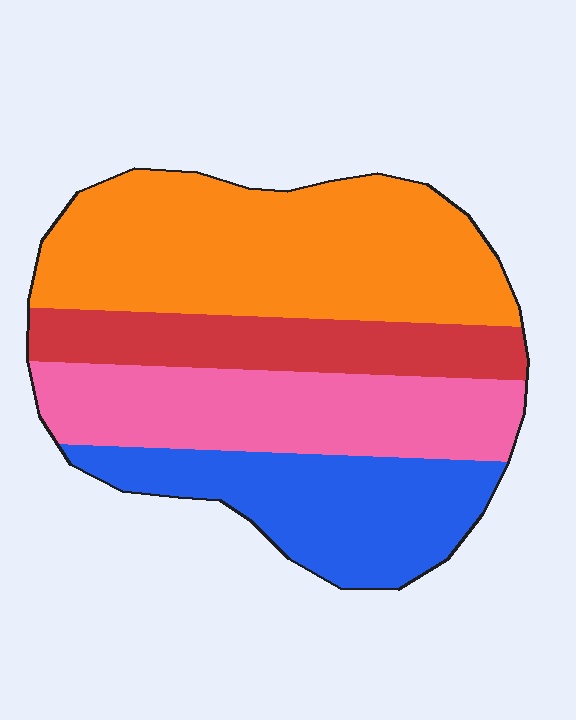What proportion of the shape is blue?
Blue takes up about one fifth (1/5) of the shape.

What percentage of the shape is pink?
Pink covers roughly 25% of the shape.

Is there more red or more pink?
Pink.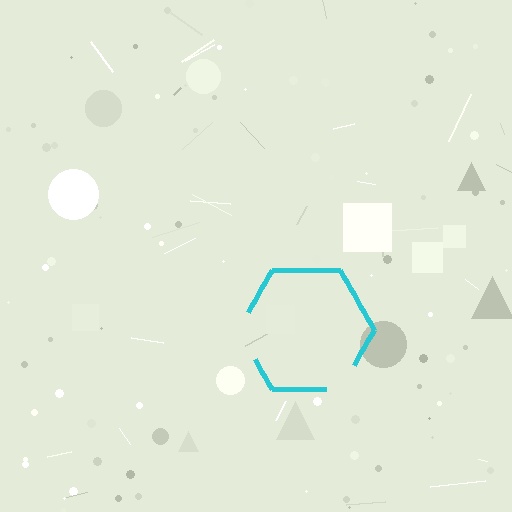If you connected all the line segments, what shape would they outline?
They would outline a hexagon.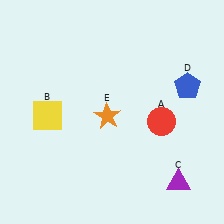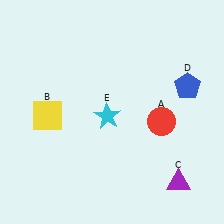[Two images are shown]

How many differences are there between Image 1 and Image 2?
There is 1 difference between the two images.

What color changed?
The star (E) changed from orange in Image 1 to cyan in Image 2.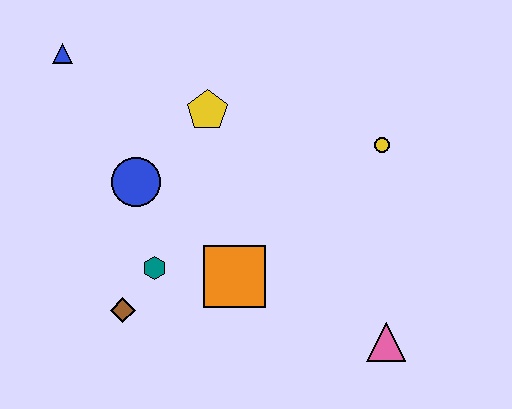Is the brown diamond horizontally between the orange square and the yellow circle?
No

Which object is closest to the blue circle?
The teal hexagon is closest to the blue circle.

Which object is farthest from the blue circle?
The pink triangle is farthest from the blue circle.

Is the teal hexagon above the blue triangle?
No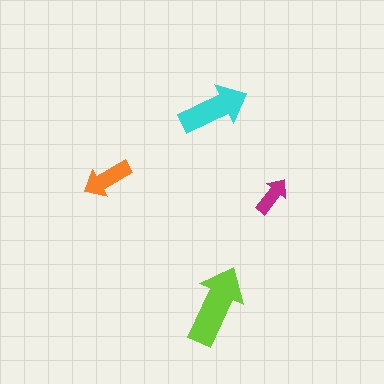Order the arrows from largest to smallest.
the lime one, the cyan one, the orange one, the magenta one.